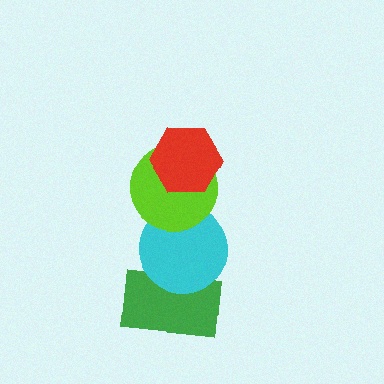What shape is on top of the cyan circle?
The lime circle is on top of the cyan circle.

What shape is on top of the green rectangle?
The cyan circle is on top of the green rectangle.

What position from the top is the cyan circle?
The cyan circle is 3rd from the top.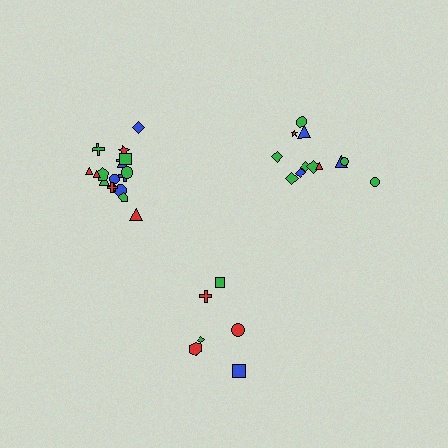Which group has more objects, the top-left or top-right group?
The top-left group.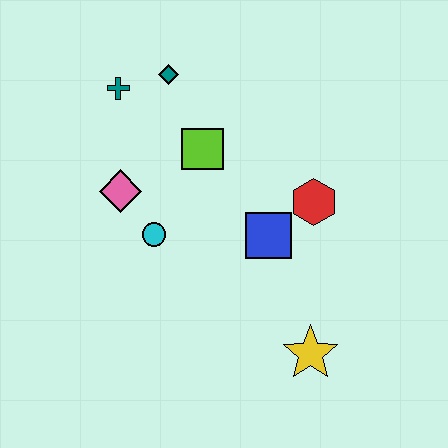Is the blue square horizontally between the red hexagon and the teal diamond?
Yes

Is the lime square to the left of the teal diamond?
No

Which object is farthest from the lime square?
The yellow star is farthest from the lime square.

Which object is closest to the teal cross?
The teal diamond is closest to the teal cross.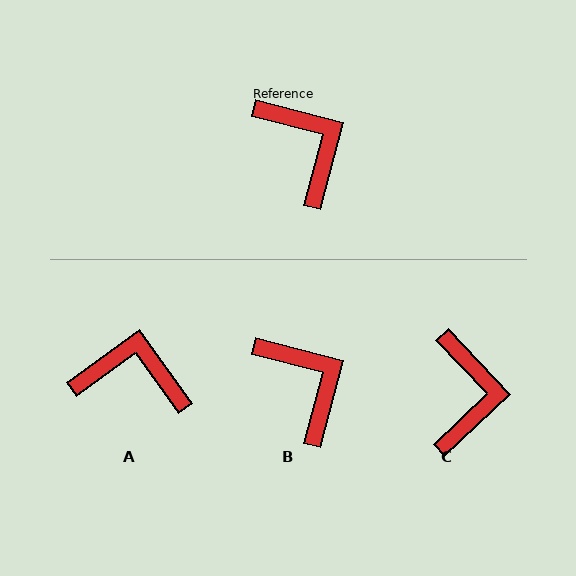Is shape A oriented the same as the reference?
No, it is off by about 50 degrees.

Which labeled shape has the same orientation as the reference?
B.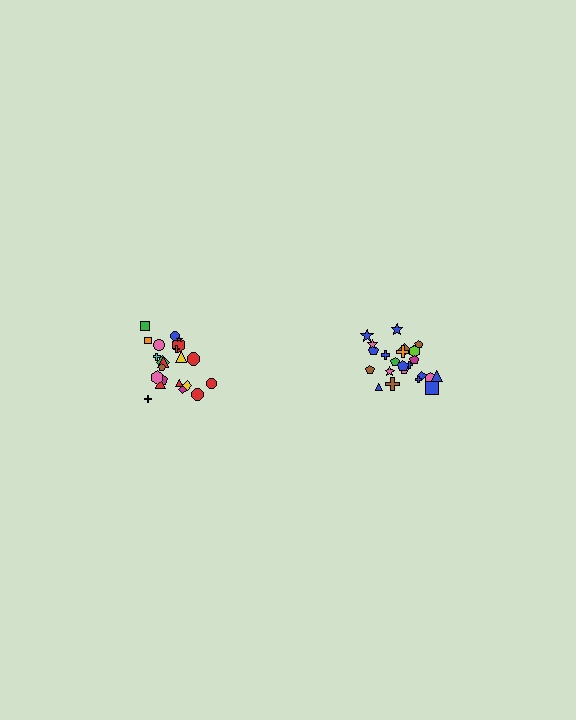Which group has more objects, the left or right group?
The right group.